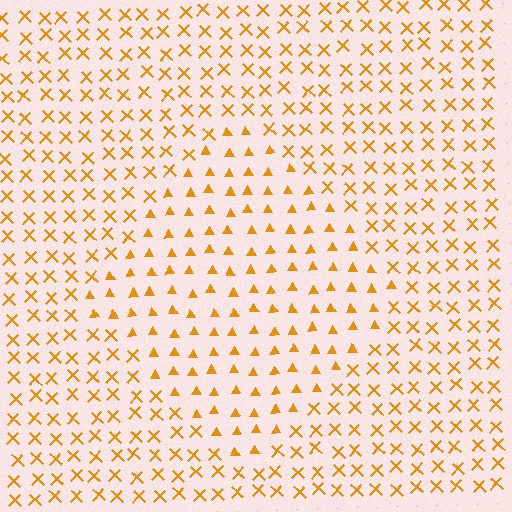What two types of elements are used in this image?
The image uses triangles inside the diamond region and X marks outside it.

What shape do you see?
I see a diamond.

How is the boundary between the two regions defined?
The boundary is defined by a change in element shape: triangles inside vs. X marks outside. All elements share the same color and spacing.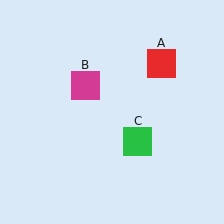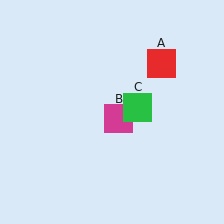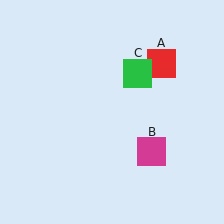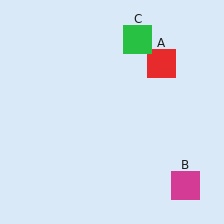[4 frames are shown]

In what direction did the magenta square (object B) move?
The magenta square (object B) moved down and to the right.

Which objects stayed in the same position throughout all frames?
Red square (object A) remained stationary.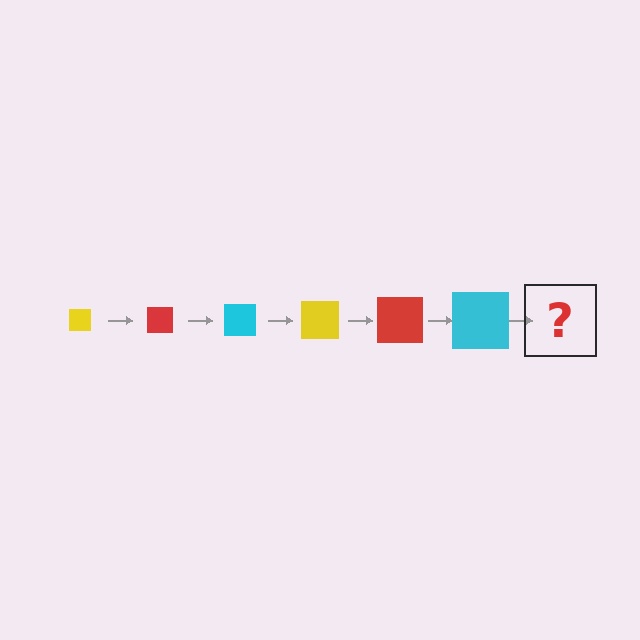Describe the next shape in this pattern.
It should be a yellow square, larger than the previous one.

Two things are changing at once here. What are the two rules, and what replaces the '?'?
The two rules are that the square grows larger each step and the color cycles through yellow, red, and cyan. The '?' should be a yellow square, larger than the previous one.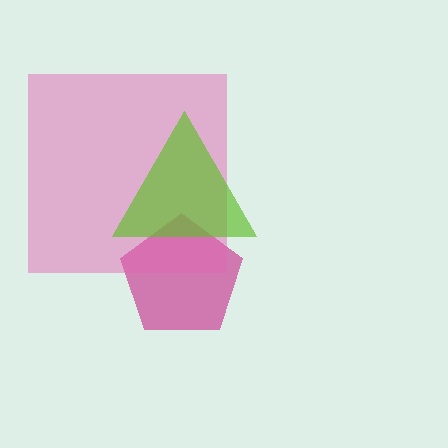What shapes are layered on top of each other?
The layered shapes are: a magenta pentagon, a pink square, a lime triangle.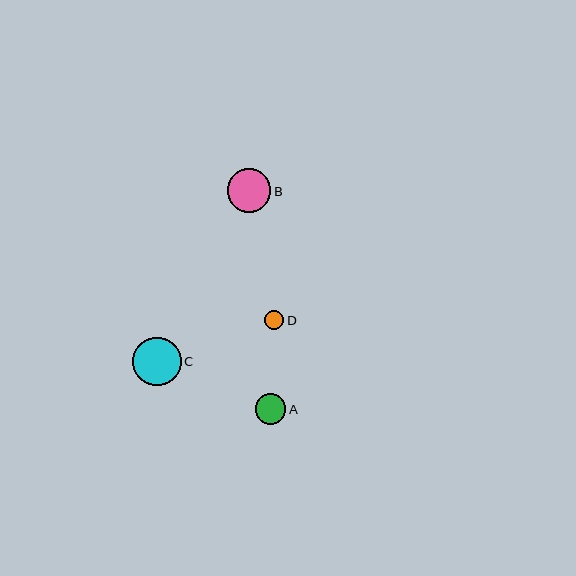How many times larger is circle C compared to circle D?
Circle C is approximately 2.6 times the size of circle D.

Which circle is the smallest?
Circle D is the smallest with a size of approximately 19 pixels.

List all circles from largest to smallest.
From largest to smallest: C, B, A, D.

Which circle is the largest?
Circle C is the largest with a size of approximately 48 pixels.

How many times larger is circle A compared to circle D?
Circle A is approximately 1.6 times the size of circle D.